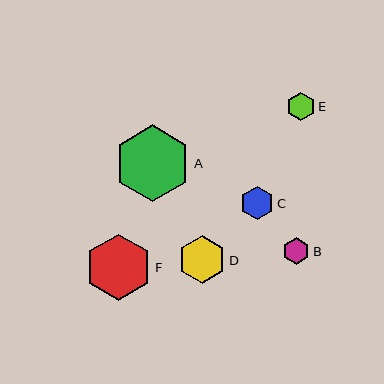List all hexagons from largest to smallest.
From largest to smallest: A, F, D, C, E, B.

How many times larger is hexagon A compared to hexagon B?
Hexagon A is approximately 2.9 times the size of hexagon B.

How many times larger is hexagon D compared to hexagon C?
Hexagon D is approximately 1.5 times the size of hexagon C.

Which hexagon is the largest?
Hexagon A is the largest with a size of approximately 77 pixels.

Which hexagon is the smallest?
Hexagon B is the smallest with a size of approximately 27 pixels.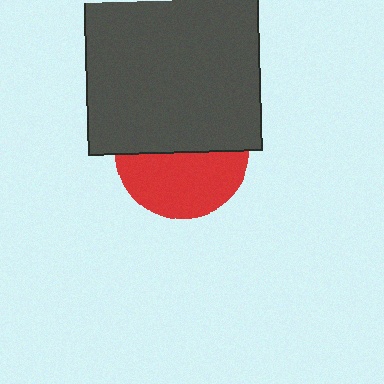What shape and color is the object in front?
The object in front is a dark gray square.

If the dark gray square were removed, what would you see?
You would see the complete red circle.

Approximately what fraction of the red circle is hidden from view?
Roughly 51% of the red circle is hidden behind the dark gray square.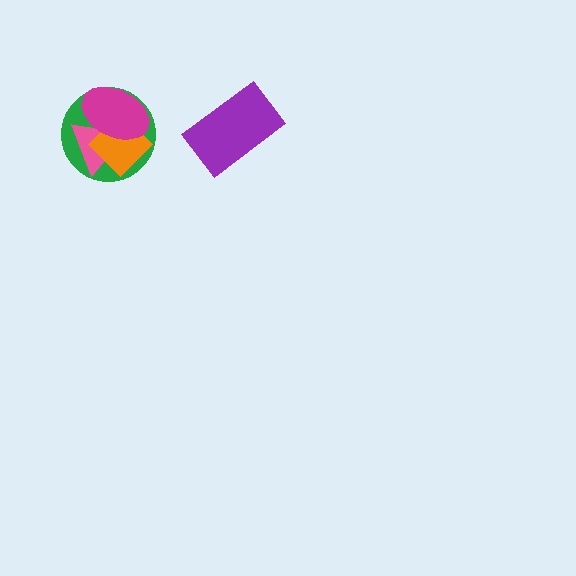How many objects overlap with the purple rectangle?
0 objects overlap with the purple rectangle.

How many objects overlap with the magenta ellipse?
3 objects overlap with the magenta ellipse.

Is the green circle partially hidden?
Yes, it is partially covered by another shape.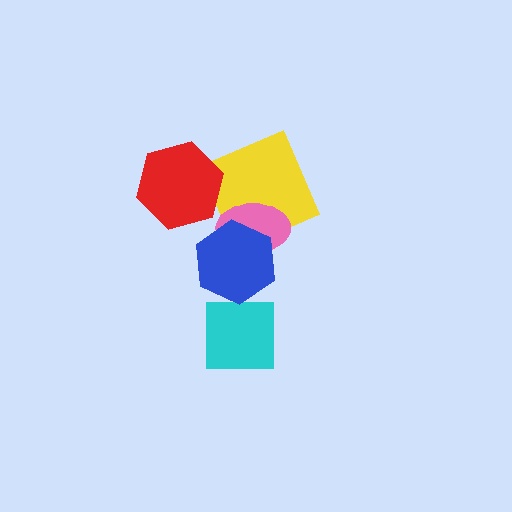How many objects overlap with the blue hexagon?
2 objects overlap with the blue hexagon.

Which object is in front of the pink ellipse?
The blue hexagon is in front of the pink ellipse.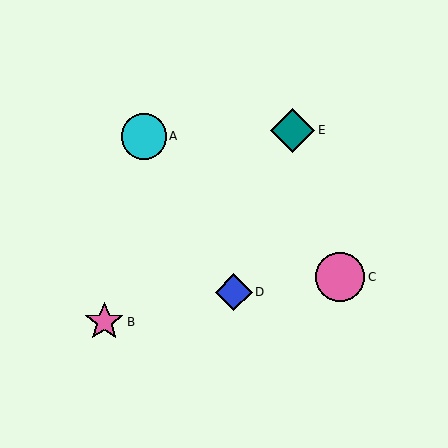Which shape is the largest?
The pink circle (labeled C) is the largest.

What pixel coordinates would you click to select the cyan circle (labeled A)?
Click at (144, 136) to select the cyan circle A.